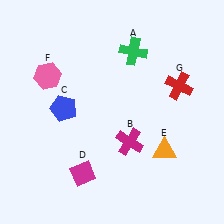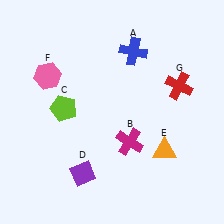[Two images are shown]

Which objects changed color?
A changed from green to blue. C changed from blue to lime. D changed from magenta to purple.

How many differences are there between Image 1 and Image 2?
There are 3 differences between the two images.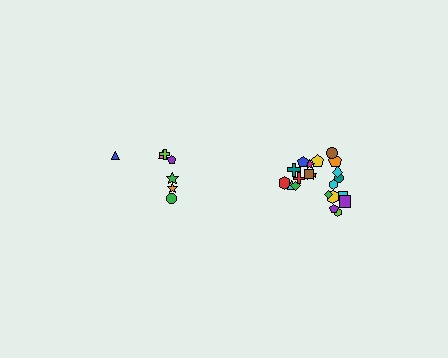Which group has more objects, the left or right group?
The right group.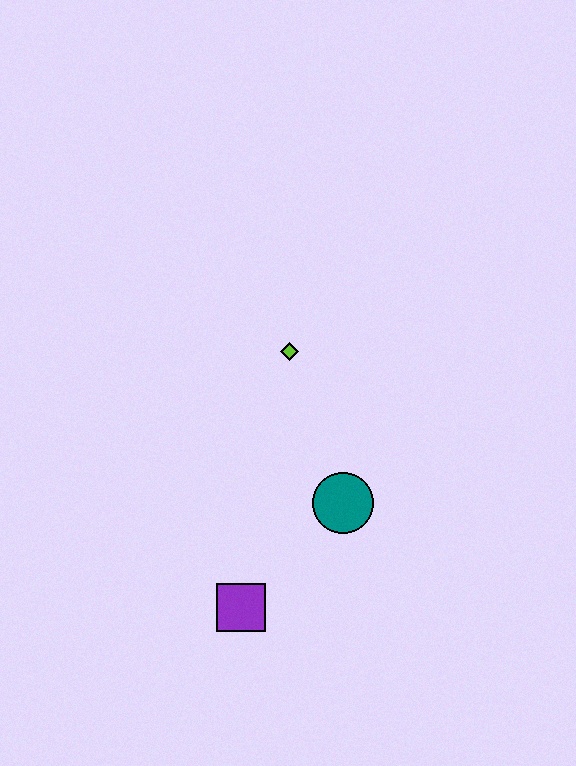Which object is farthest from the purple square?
The lime diamond is farthest from the purple square.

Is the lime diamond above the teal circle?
Yes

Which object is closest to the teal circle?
The purple square is closest to the teal circle.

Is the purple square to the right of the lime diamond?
No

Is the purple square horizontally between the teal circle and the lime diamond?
No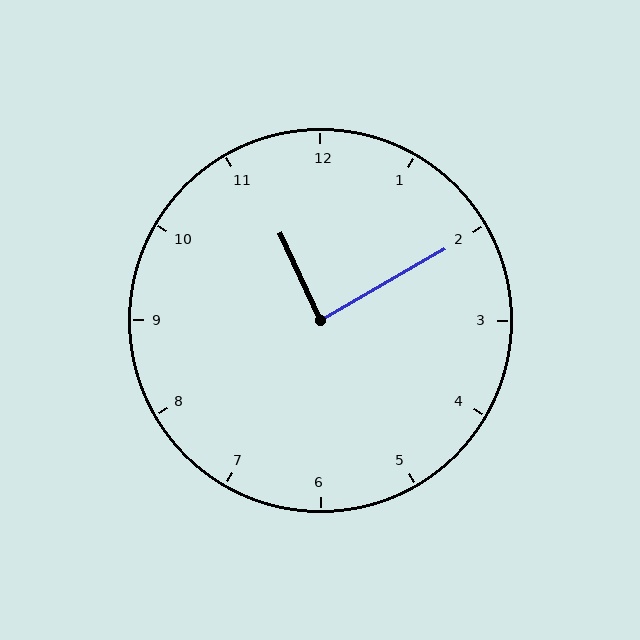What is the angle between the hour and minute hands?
Approximately 85 degrees.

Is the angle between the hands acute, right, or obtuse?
It is right.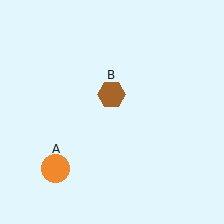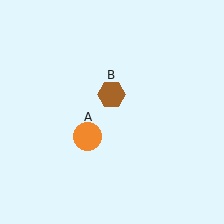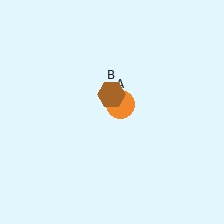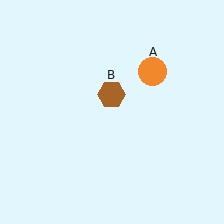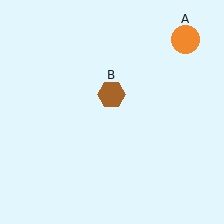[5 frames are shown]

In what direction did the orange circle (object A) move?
The orange circle (object A) moved up and to the right.